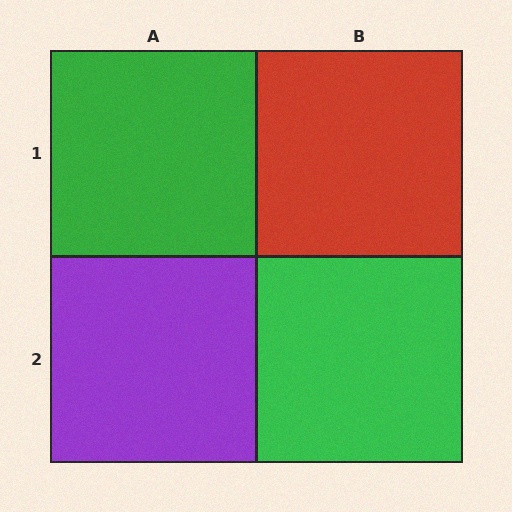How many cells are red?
1 cell is red.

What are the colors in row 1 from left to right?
Green, red.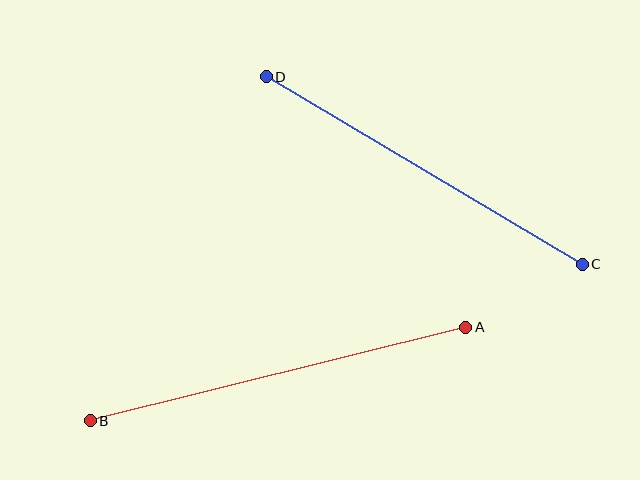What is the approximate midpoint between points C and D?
The midpoint is at approximately (424, 171) pixels.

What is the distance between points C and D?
The distance is approximately 368 pixels.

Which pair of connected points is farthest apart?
Points A and B are farthest apart.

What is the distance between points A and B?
The distance is approximately 387 pixels.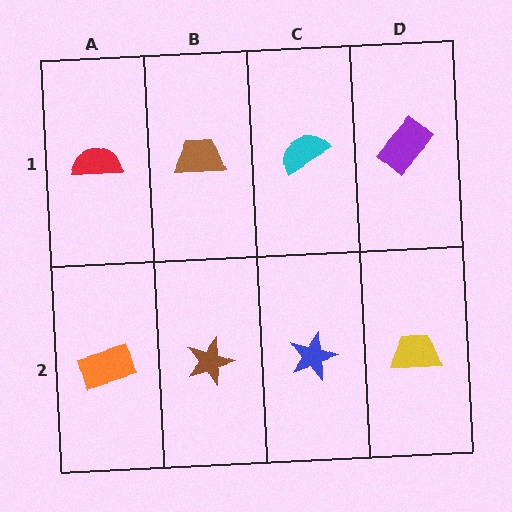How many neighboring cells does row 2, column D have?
2.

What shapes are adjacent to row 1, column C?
A blue star (row 2, column C), a brown trapezoid (row 1, column B), a purple rectangle (row 1, column D).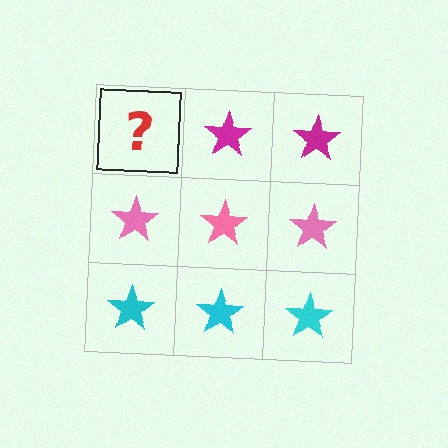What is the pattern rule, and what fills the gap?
The rule is that each row has a consistent color. The gap should be filled with a magenta star.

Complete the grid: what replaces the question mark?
The question mark should be replaced with a magenta star.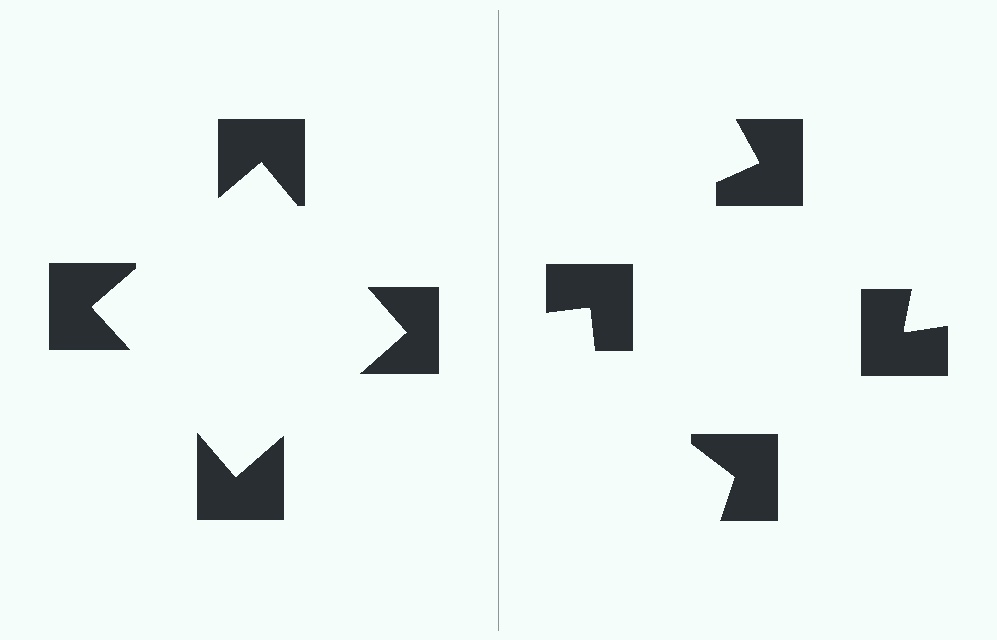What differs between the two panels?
The notched squares are positioned identically on both sides; only the wedge orientations differ. On the left they align to a square; on the right they are misaligned.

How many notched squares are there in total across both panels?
8 — 4 on each side.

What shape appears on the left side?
An illusory square.